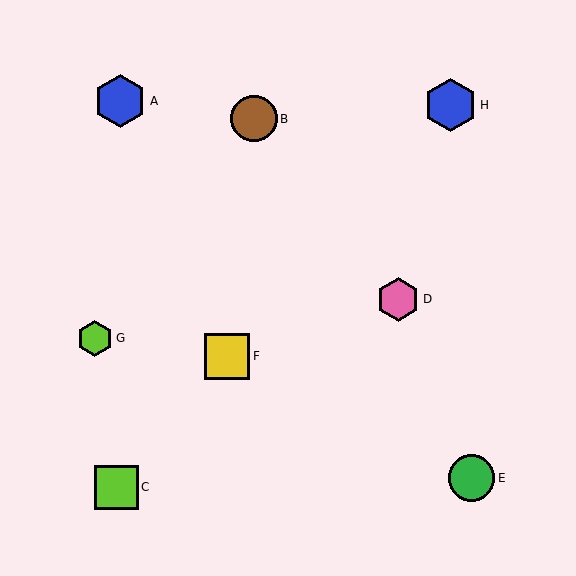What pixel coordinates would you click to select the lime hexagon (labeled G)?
Click at (95, 338) to select the lime hexagon G.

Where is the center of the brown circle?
The center of the brown circle is at (254, 119).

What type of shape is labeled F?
Shape F is a yellow square.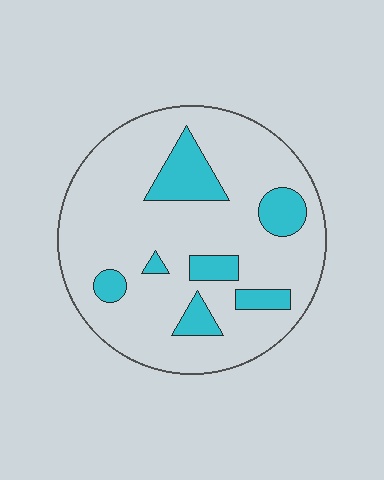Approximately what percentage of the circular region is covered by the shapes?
Approximately 20%.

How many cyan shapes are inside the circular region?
7.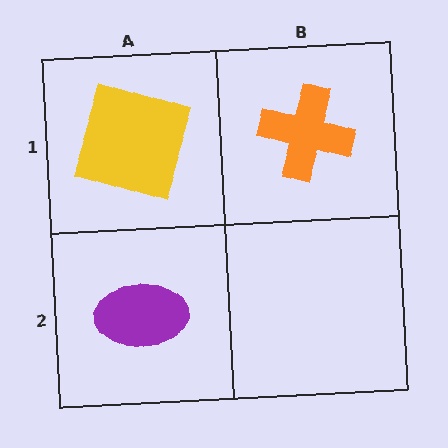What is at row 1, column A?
A yellow square.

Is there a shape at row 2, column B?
No, that cell is empty.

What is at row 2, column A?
A purple ellipse.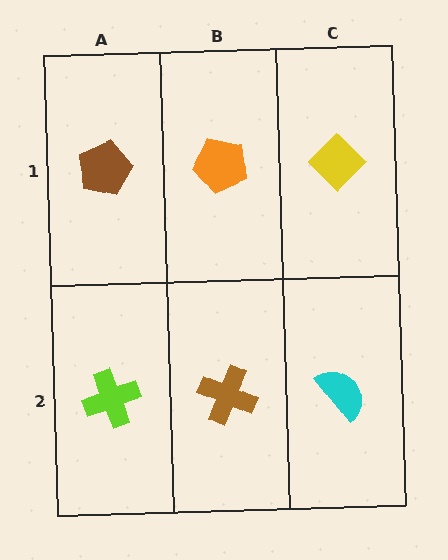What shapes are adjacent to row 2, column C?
A yellow diamond (row 1, column C), a brown cross (row 2, column B).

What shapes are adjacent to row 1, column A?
A lime cross (row 2, column A), an orange pentagon (row 1, column B).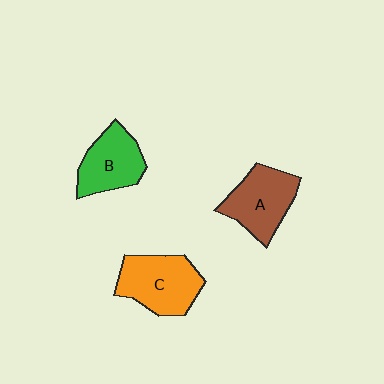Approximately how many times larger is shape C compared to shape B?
Approximately 1.2 times.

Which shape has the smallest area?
Shape B (green).